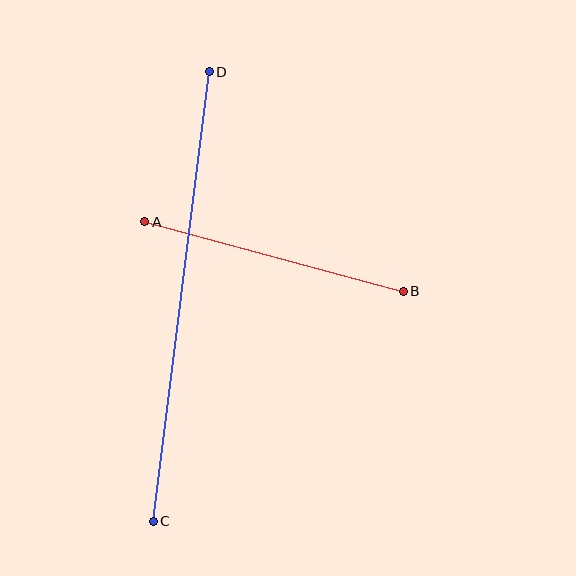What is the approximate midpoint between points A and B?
The midpoint is at approximately (274, 257) pixels.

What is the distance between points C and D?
The distance is approximately 453 pixels.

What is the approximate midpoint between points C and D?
The midpoint is at approximately (181, 297) pixels.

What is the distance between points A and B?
The distance is approximately 267 pixels.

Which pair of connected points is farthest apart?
Points C and D are farthest apart.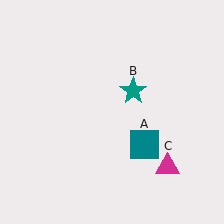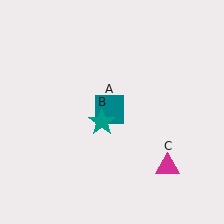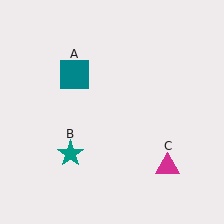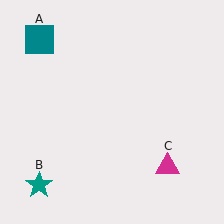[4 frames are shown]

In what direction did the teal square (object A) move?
The teal square (object A) moved up and to the left.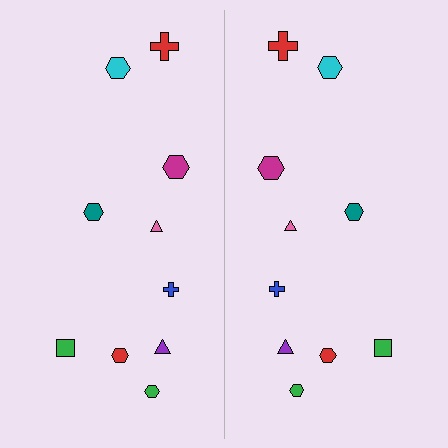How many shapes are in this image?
There are 20 shapes in this image.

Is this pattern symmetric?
Yes, this pattern has bilateral (reflection) symmetry.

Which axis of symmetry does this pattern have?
The pattern has a vertical axis of symmetry running through the center of the image.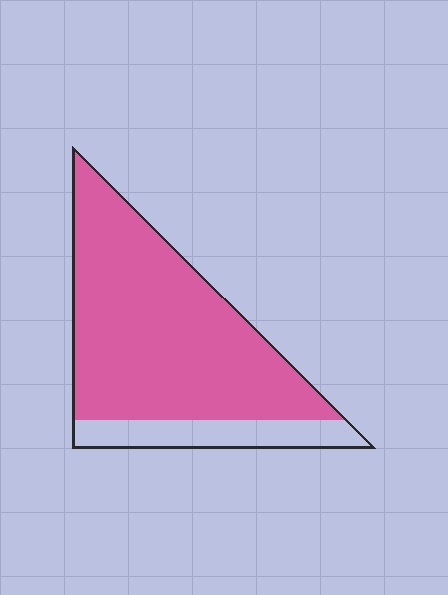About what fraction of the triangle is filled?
About five sixths (5/6).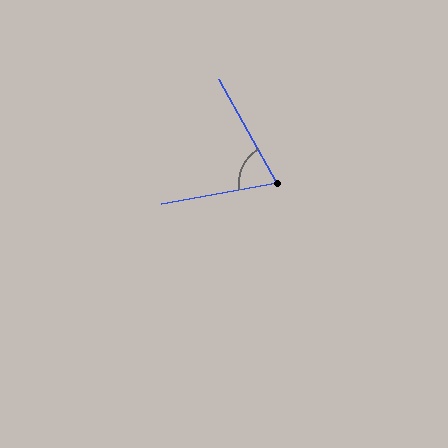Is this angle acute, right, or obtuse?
It is acute.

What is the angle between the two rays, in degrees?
Approximately 71 degrees.